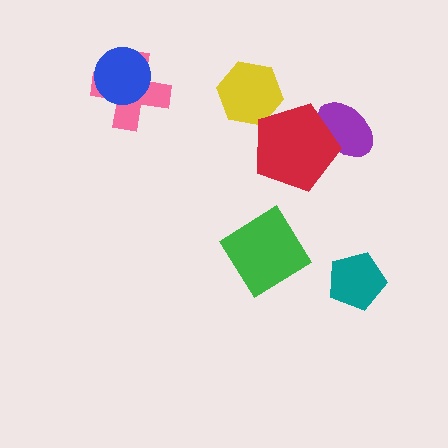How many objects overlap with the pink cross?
1 object overlaps with the pink cross.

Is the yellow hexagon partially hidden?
Yes, it is partially covered by another shape.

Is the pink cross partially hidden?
Yes, it is partially covered by another shape.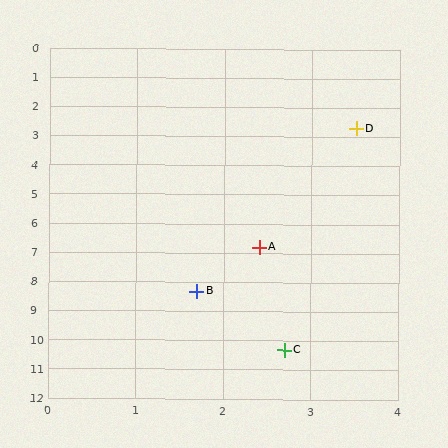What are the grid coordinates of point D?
Point D is at approximately (3.5, 2.7).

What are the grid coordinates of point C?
Point C is at approximately (2.7, 10.3).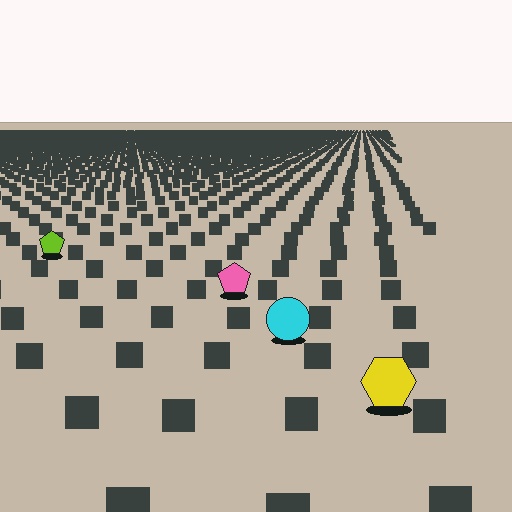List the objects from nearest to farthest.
From nearest to farthest: the yellow hexagon, the cyan circle, the pink pentagon, the lime pentagon.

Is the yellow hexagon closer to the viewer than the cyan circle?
Yes. The yellow hexagon is closer — you can tell from the texture gradient: the ground texture is coarser near it.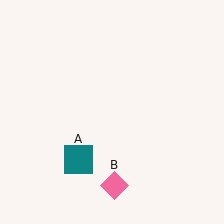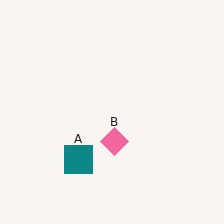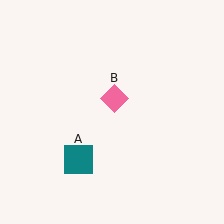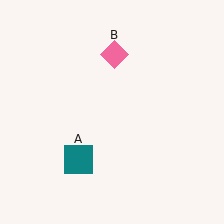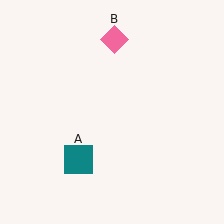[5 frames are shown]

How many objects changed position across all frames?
1 object changed position: pink diamond (object B).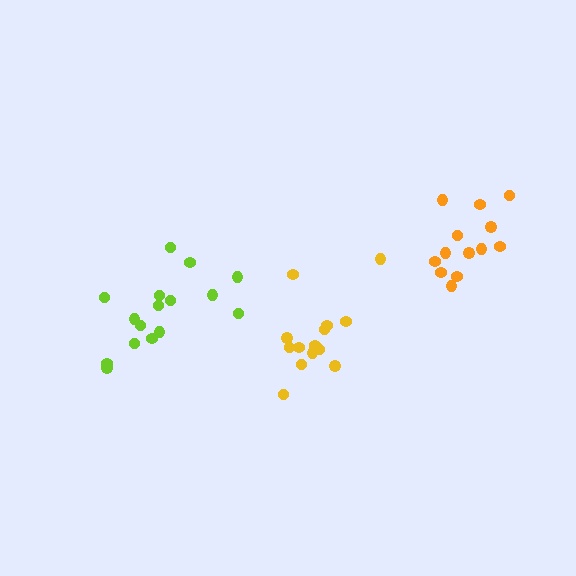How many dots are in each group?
Group 1: 15 dots, Group 2: 16 dots, Group 3: 13 dots (44 total).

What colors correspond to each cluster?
The clusters are colored: yellow, lime, orange.